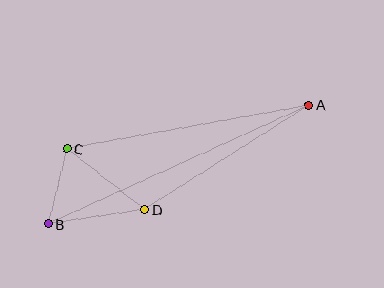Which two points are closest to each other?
Points B and C are closest to each other.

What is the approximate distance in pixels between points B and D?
The distance between B and D is approximately 98 pixels.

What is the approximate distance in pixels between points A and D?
The distance between A and D is approximately 195 pixels.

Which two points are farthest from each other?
Points A and B are farthest from each other.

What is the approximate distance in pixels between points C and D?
The distance between C and D is approximately 98 pixels.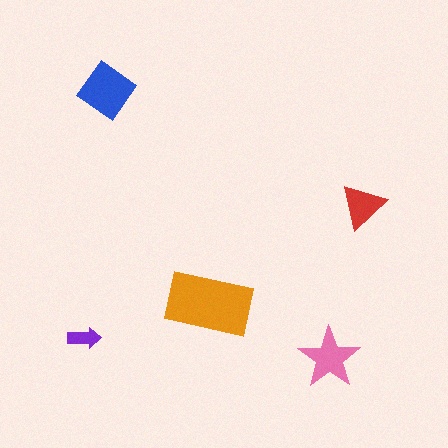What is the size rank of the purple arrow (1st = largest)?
5th.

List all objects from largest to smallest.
The orange rectangle, the blue diamond, the pink star, the red triangle, the purple arrow.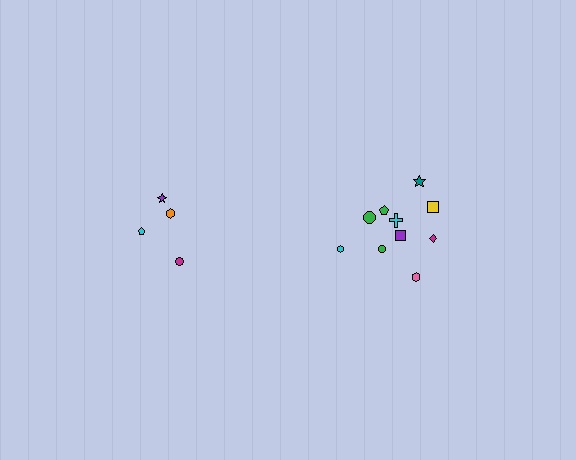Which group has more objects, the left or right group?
The right group.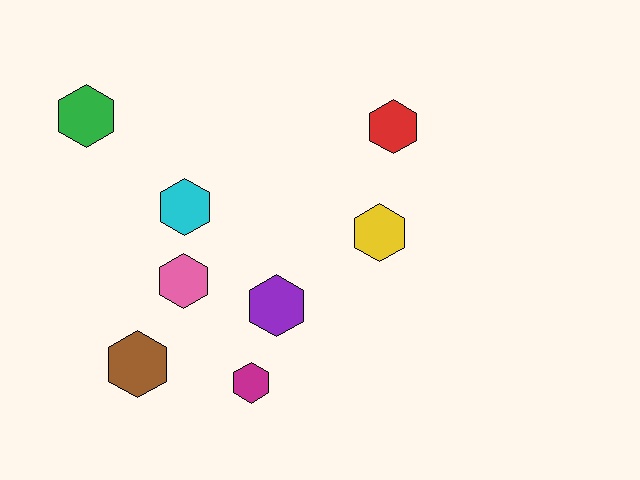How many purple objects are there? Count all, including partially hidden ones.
There is 1 purple object.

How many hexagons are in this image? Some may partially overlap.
There are 8 hexagons.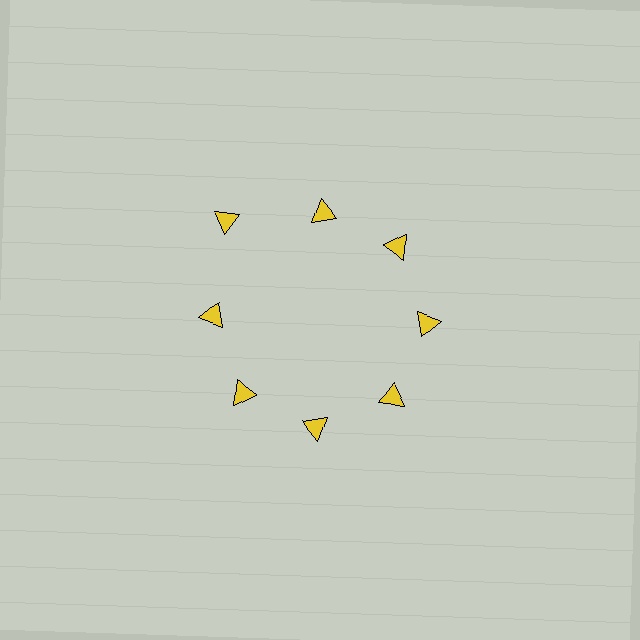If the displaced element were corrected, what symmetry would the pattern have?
It would have 8-fold rotational symmetry — the pattern would map onto itself every 45 degrees.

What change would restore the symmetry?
The symmetry would be restored by moving it inward, back onto the ring so that all 8 triangles sit at equal angles and equal distance from the center.